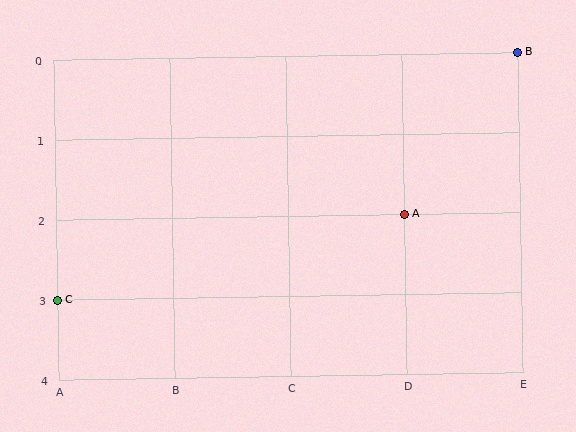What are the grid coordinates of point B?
Point B is at grid coordinates (E, 0).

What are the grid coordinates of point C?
Point C is at grid coordinates (A, 3).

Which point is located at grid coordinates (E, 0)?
Point B is at (E, 0).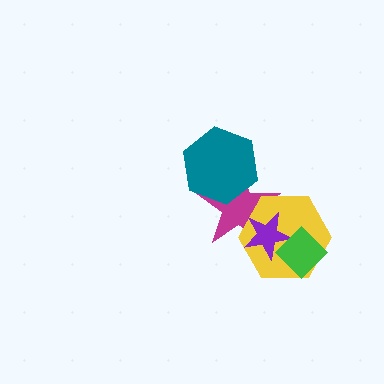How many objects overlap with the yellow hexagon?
3 objects overlap with the yellow hexagon.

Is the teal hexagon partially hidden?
No, no other shape covers it.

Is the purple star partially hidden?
Yes, it is partially covered by another shape.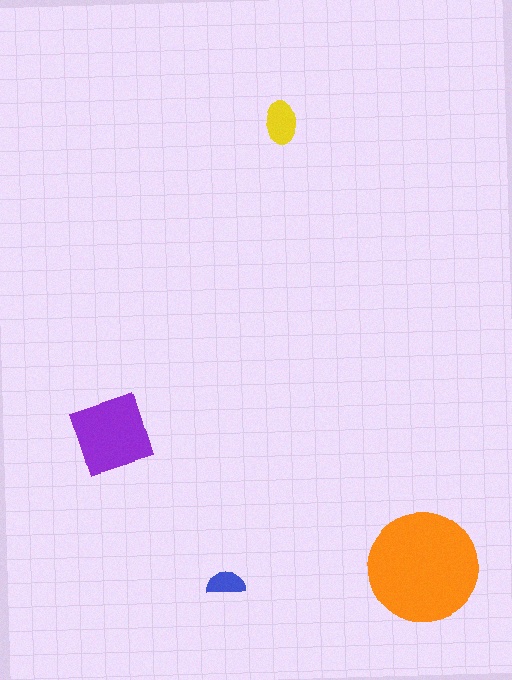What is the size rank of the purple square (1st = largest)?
2nd.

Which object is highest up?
The yellow ellipse is topmost.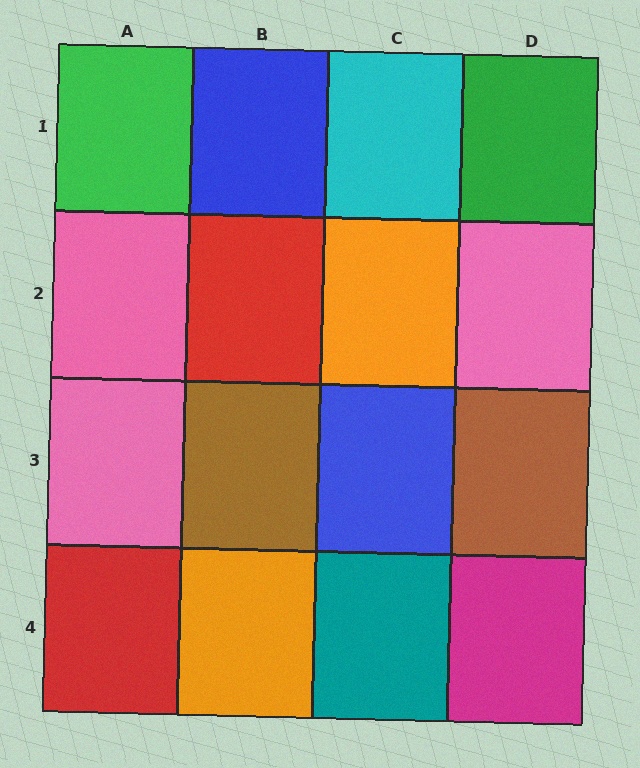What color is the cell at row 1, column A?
Green.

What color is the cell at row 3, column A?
Pink.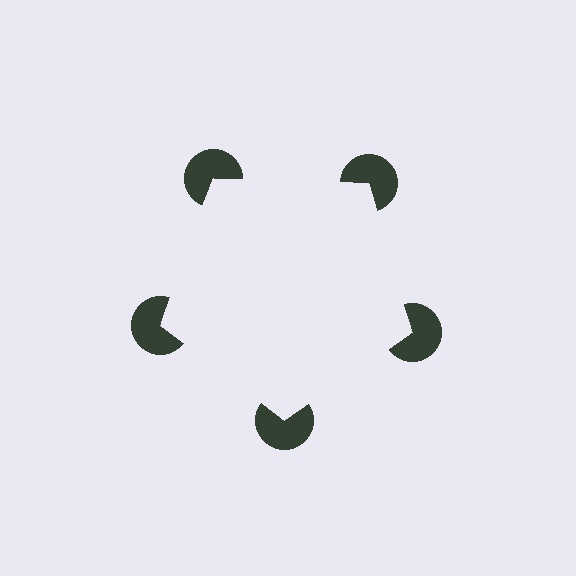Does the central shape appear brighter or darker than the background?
It typically appears slightly brighter than the background, even though no actual brightness change is drawn.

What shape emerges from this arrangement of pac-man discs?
An illusory pentagon — its edges are inferred from the aligned wedge cuts in the pac-man discs, not physically drawn.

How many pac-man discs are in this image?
There are 5 — one at each vertex of the illusory pentagon.